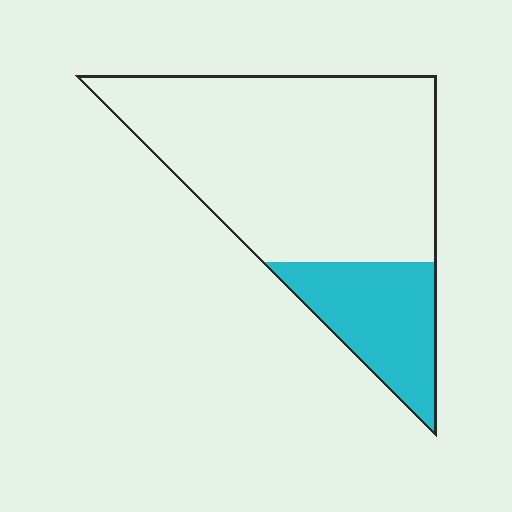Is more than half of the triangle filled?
No.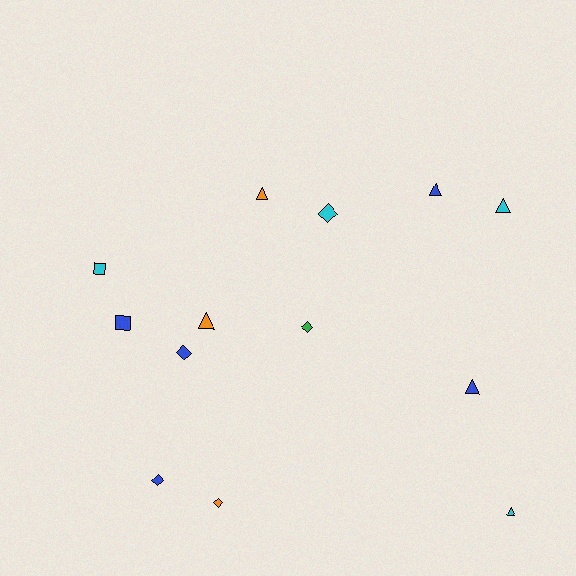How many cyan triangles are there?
There are 2 cyan triangles.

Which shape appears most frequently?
Triangle, with 6 objects.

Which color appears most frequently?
Blue, with 5 objects.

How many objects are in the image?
There are 13 objects.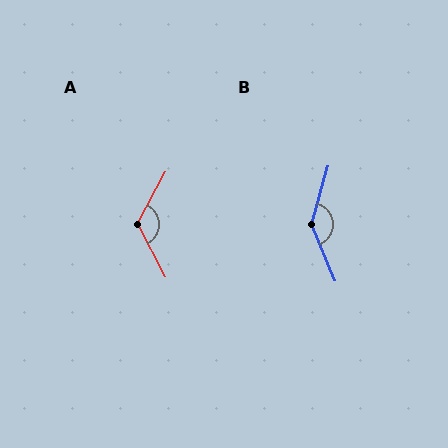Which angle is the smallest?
A, at approximately 124 degrees.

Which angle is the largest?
B, at approximately 142 degrees.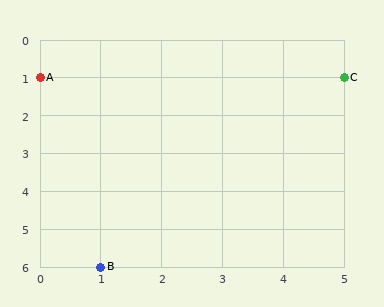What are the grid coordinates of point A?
Point A is at grid coordinates (0, 1).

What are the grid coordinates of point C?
Point C is at grid coordinates (5, 1).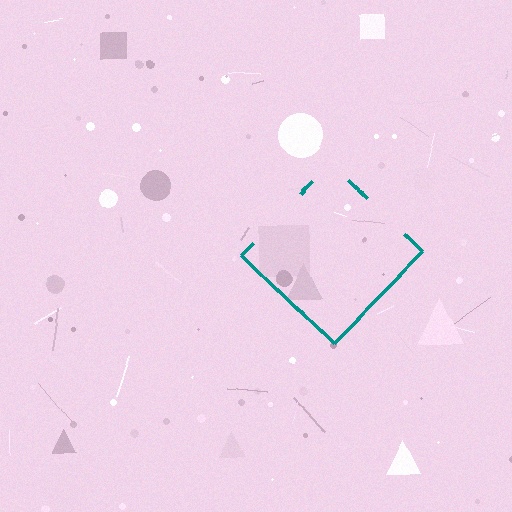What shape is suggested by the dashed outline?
The dashed outline suggests a diamond.